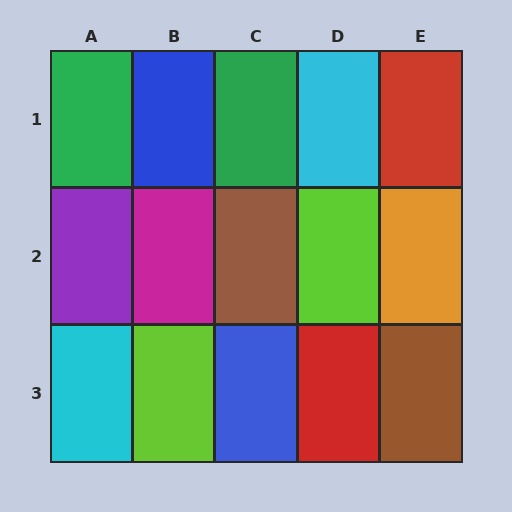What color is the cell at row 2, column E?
Orange.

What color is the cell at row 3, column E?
Brown.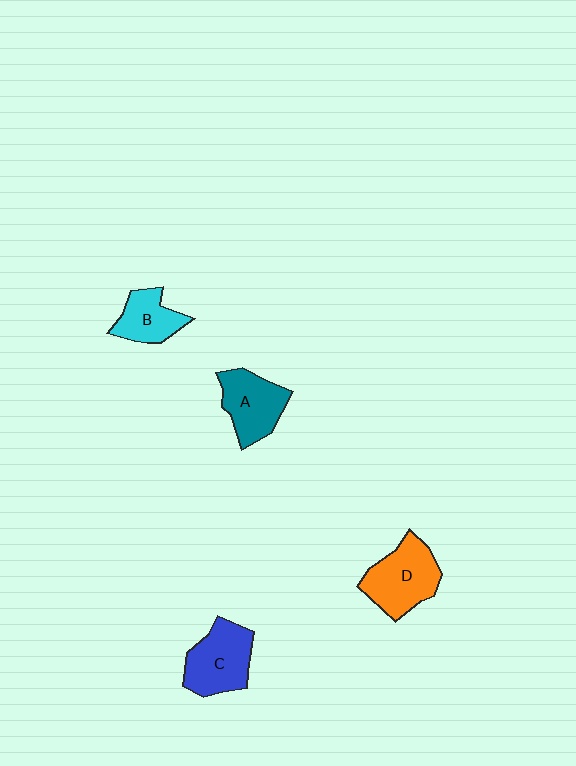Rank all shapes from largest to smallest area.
From largest to smallest: D (orange), C (blue), A (teal), B (cyan).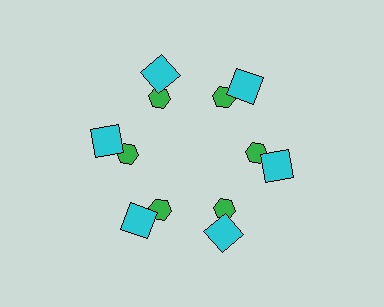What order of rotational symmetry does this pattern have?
This pattern has 6-fold rotational symmetry.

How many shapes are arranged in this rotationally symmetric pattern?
There are 12 shapes, arranged in 6 groups of 2.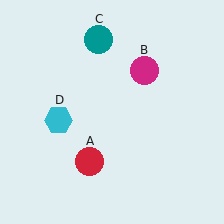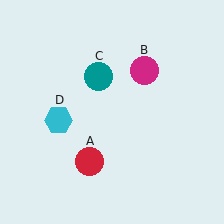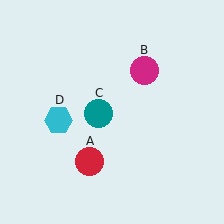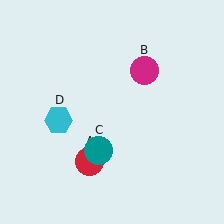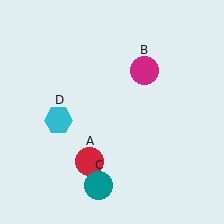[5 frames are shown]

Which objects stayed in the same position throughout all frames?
Red circle (object A) and magenta circle (object B) and cyan hexagon (object D) remained stationary.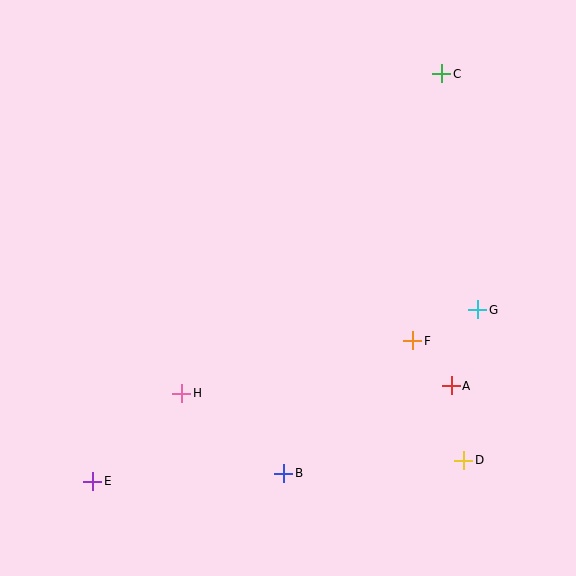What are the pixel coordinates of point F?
Point F is at (413, 341).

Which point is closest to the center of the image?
Point F at (413, 341) is closest to the center.